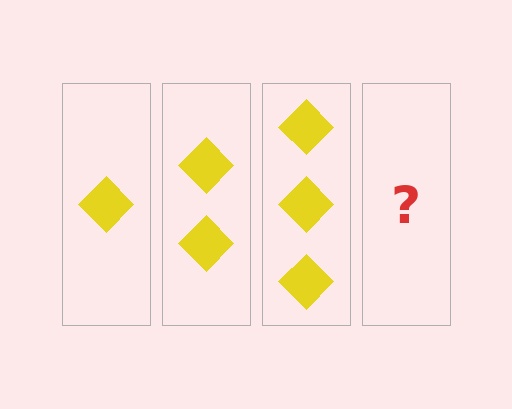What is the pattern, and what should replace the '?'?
The pattern is that each step adds one more diamond. The '?' should be 4 diamonds.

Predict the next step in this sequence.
The next step is 4 diamonds.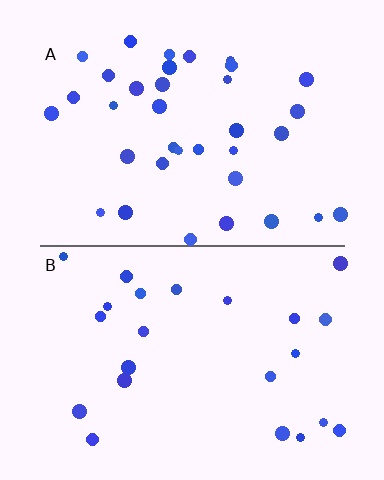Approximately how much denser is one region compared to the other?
Approximately 1.5× — region A over region B.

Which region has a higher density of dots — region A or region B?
A (the top).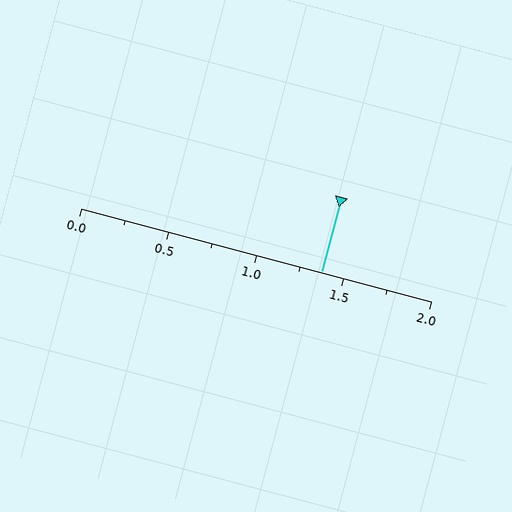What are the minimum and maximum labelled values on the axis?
The axis runs from 0.0 to 2.0.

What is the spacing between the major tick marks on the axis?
The major ticks are spaced 0.5 apart.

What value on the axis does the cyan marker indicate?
The marker indicates approximately 1.38.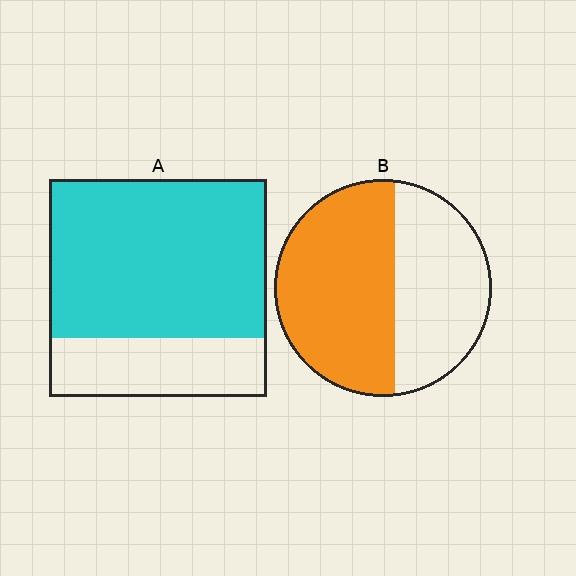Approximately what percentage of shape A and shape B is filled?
A is approximately 75% and B is approximately 55%.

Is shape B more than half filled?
Yes.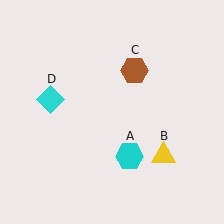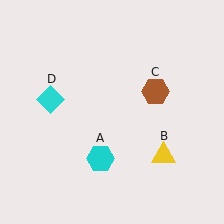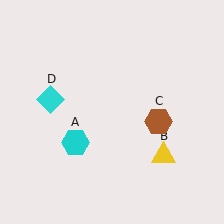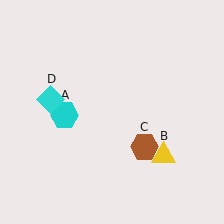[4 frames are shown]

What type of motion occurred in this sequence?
The cyan hexagon (object A), brown hexagon (object C) rotated clockwise around the center of the scene.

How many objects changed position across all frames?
2 objects changed position: cyan hexagon (object A), brown hexagon (object C).